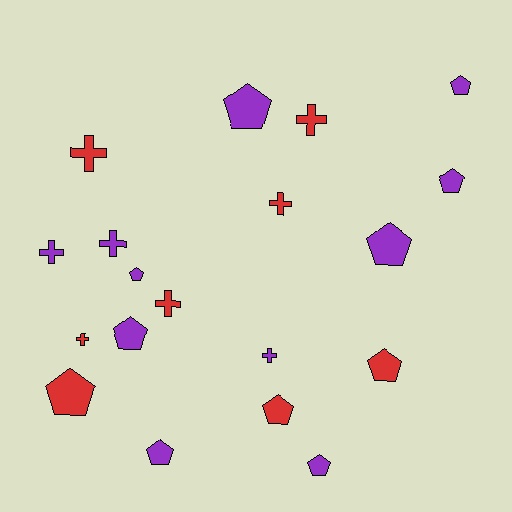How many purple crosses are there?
There are 3 purple crosses.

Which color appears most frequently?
Purple, with 11 objects.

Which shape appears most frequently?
Pentagon, with 11 objects.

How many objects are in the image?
There are 19 objects.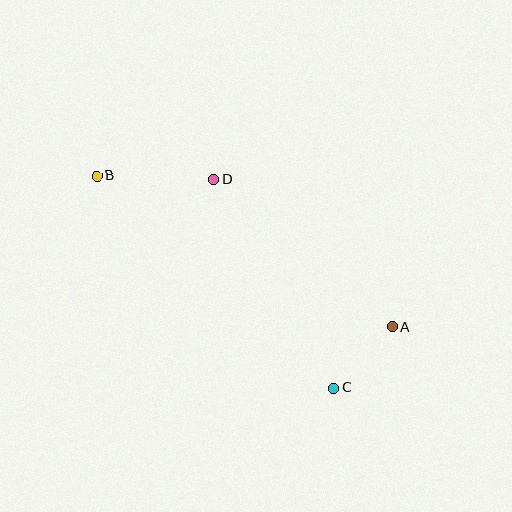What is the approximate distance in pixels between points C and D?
The distance between C and D is approximately 241 pixels.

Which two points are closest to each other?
Points A and C are closest to each other.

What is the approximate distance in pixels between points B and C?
The distance between B and C is approximately 318 pixels.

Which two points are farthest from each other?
Points A and B are farthest from each other.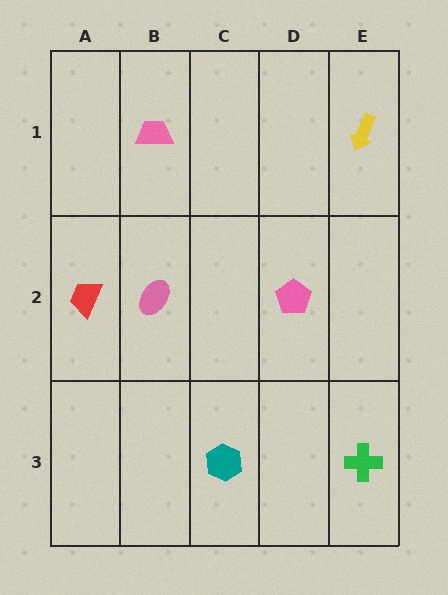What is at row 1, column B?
A pink trapezoid.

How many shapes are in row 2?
3 shapes.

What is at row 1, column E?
A yellow arrow.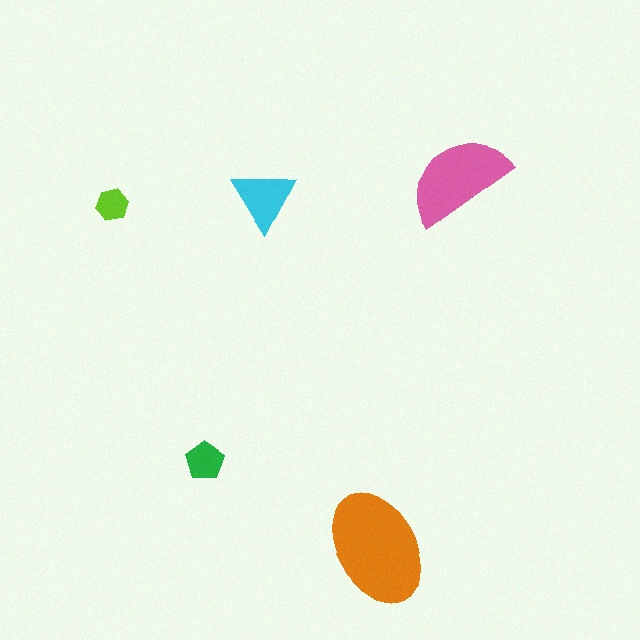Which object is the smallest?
The lime hexagon.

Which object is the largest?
The orange ellipse.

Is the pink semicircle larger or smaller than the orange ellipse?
Smaller.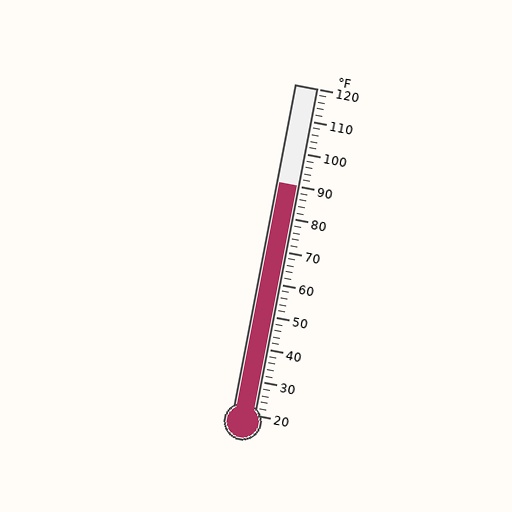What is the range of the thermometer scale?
The thermometer scale ranges from 20°F to 120°F.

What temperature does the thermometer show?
The thermometer shows approximately 90°F.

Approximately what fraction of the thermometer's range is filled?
The thermometer is filled to approximately 70% of its range.